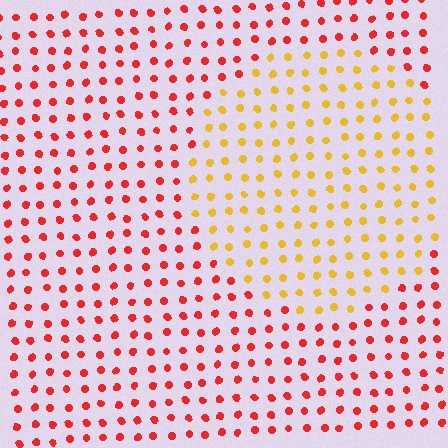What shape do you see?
I see a circle.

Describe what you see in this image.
The image is filled with small red elements in a uniform arrangement. A circle-shaped region is visible where the elements are tinted to a slightly different hue, forming a subtle color boundary.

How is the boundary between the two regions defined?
The boundary is defined purely by a slight shift in hue (about 47 degrees). Spacing, size, and orientation are identical on both sides.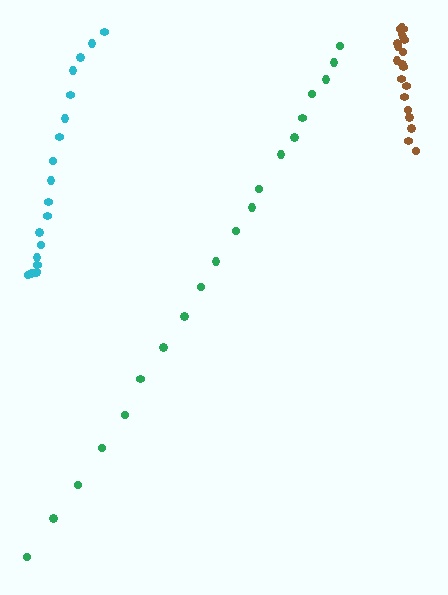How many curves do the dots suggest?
There are 3 distinct paths.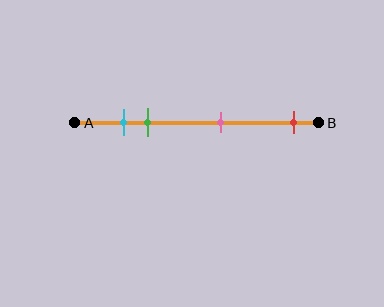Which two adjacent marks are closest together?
The cyan and green marks are the closest adjacent pair.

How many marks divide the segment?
There are 4 marks dividing the segment.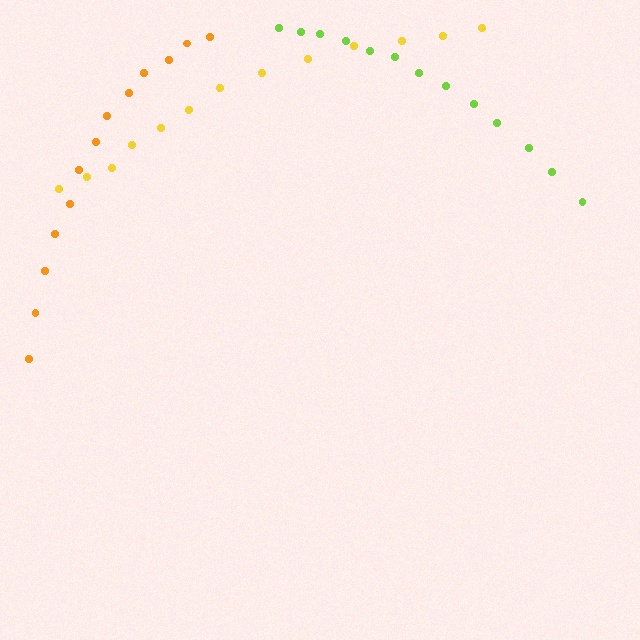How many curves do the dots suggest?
There are 3 distinct paths.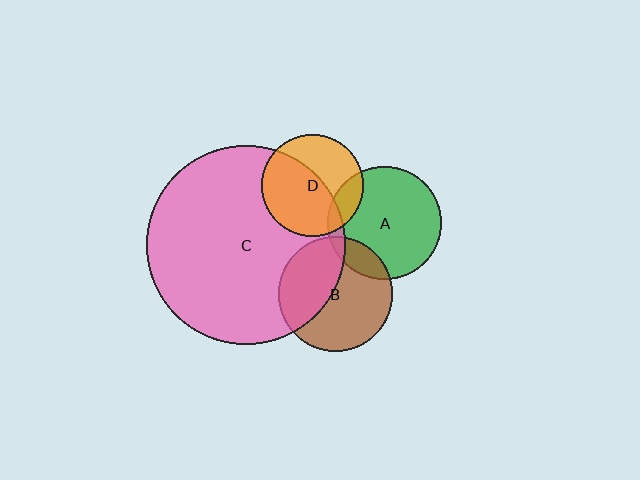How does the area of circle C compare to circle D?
Approximately 3.9 times.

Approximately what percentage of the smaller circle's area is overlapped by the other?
Approximately 40%.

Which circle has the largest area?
Circle C (pink).